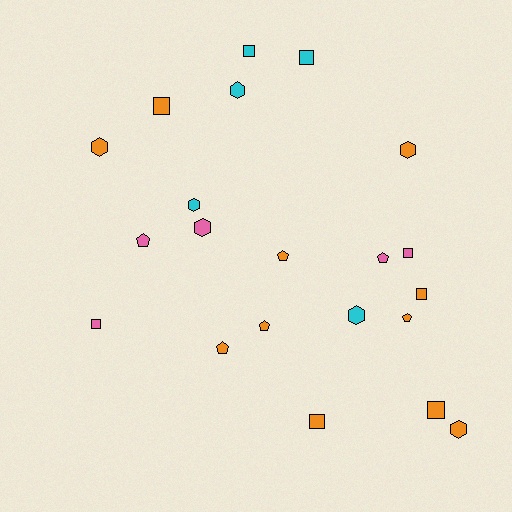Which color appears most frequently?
Orange, with 11 objects.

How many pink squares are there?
There are 2 pink squares.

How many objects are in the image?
There are 21 objects.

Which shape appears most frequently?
Square, with 8 objects.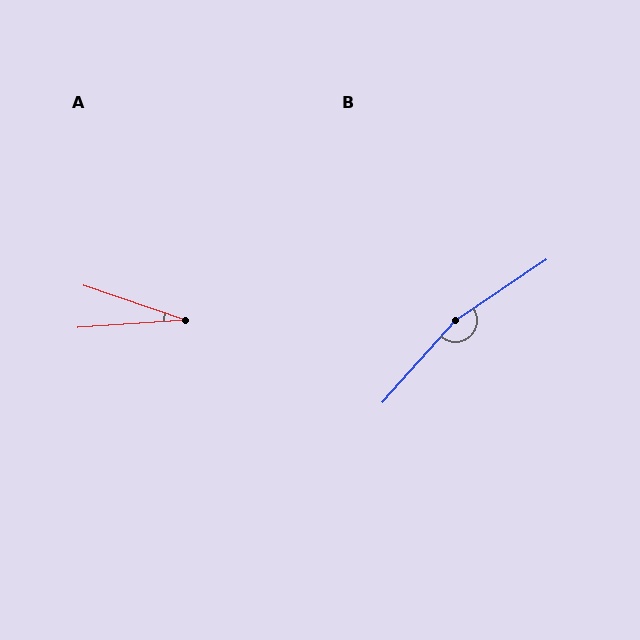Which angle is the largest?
B, at approximately 166 degrees.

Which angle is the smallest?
A, at approximately 23 degrees.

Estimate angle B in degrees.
Approximately 166 degrees.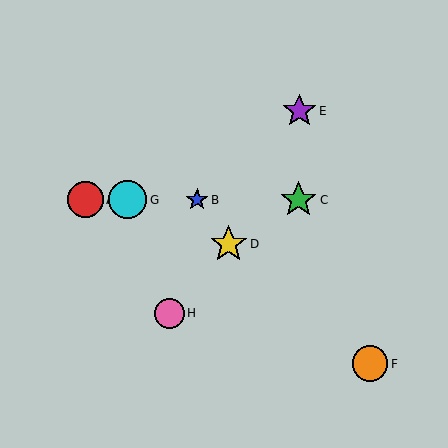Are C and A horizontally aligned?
Yes, both are at y≈200.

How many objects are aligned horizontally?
4 objects (A, B, C, G) are aligned horizontally.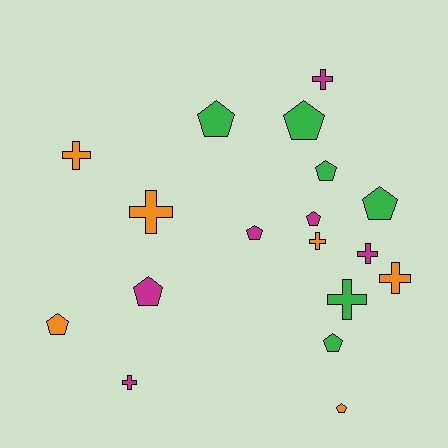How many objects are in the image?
There are 18 objects.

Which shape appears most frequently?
Pentagon, with 10 objects.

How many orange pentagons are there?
There are 2 orange pentagons.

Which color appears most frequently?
Orange, with 6 objects.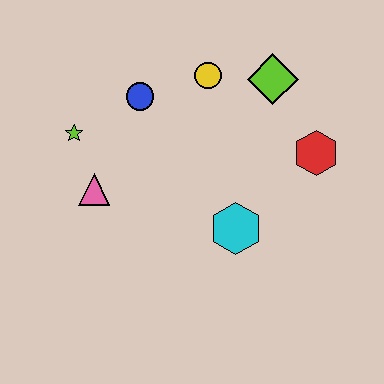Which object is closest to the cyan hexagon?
The red hexagon is closest to the cyan hexagon.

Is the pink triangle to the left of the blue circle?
Yes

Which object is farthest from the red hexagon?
The lime star is farthest from the red hexagon.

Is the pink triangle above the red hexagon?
No